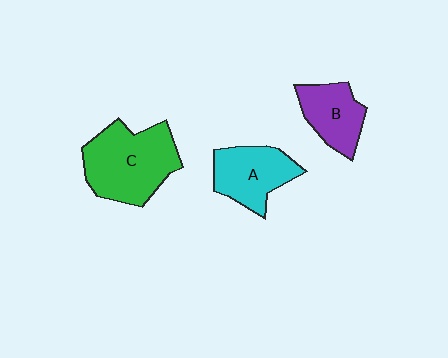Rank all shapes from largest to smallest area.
From largest to smallest: C (green), A (cyan), B (purple).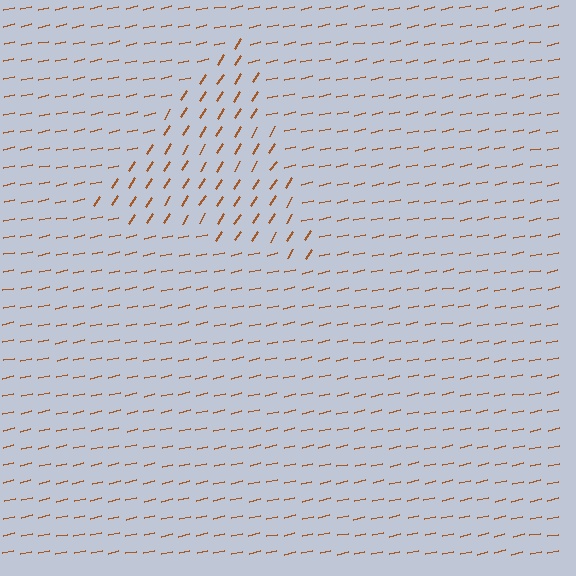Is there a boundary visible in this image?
Yes, there is a texture boundary formed by a change in line orientation.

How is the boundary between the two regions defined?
The boundary is defined purely by a change in line orientation (approximately 45 degrees difference). All lines are the same color and thickness.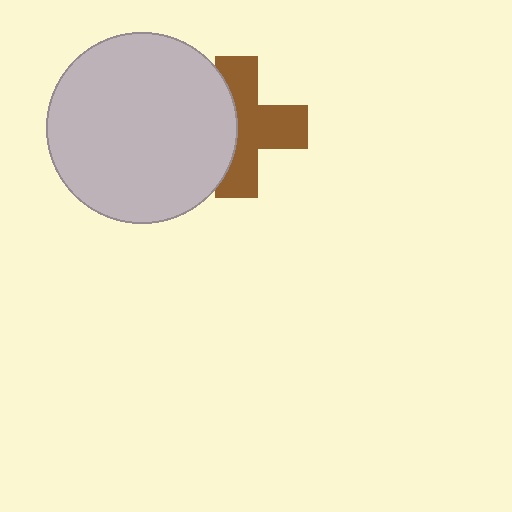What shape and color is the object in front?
The object in front is a light gray circle.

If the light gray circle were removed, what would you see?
You would see the complete brown cross.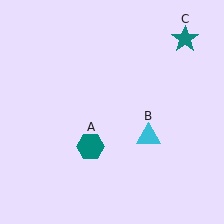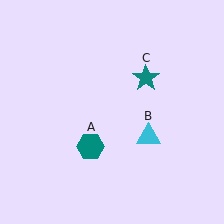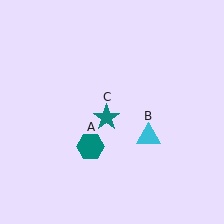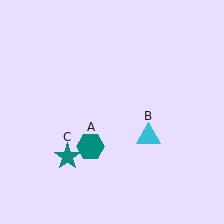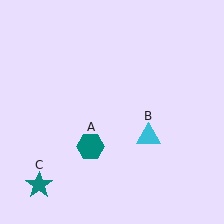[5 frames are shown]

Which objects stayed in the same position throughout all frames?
Teal hexagon (object A) and cyan triangle (object B) remained stationary.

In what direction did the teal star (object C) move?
The teal star (object C) moved down and to the left.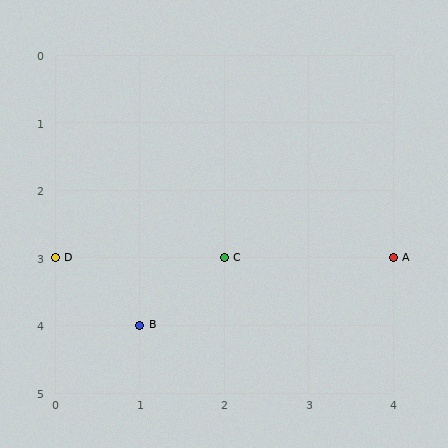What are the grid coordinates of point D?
Point D is at grid coordinates (0, 3).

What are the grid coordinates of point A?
Point A is at grid coordinates (4, 3).